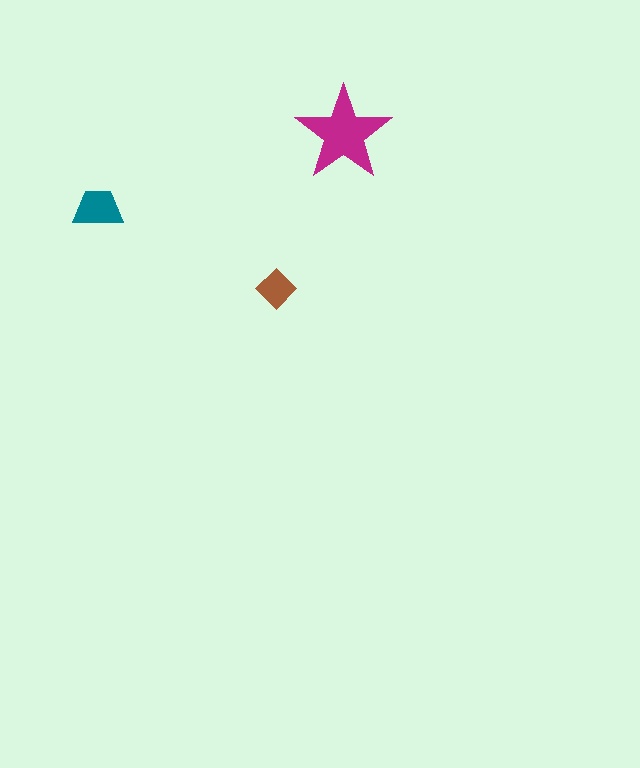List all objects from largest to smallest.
The magenta star, the teal trapezoid, the brown diamond.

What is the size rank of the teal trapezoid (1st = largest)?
2nd.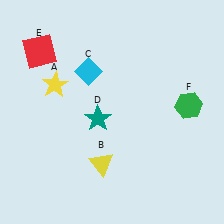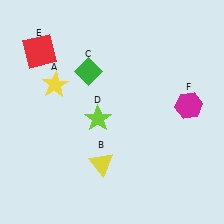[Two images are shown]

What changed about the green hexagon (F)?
In Image 1, F is green. In Image 2, it changed to magenta.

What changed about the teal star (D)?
In Image 1, D is teal. In Image 2, it changed to lime.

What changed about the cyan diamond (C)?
In Image 1, C is cyan. In Image 2, it changed to green.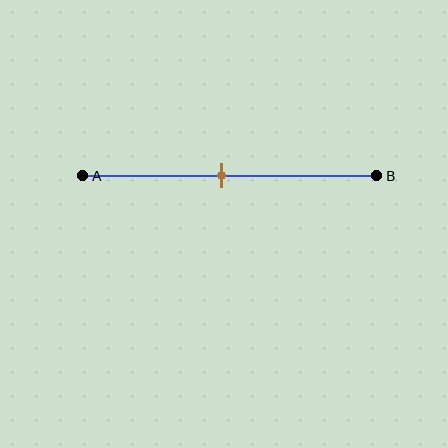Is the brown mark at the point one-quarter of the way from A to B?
No, the mark is at about 45% from A, not at the 25% one-quarter point.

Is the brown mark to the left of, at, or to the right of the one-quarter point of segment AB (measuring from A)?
The brown mark is to the right of the one-quarter point of segment AB.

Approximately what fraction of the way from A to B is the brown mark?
The brown mark is approximately 45% of the way from A to B.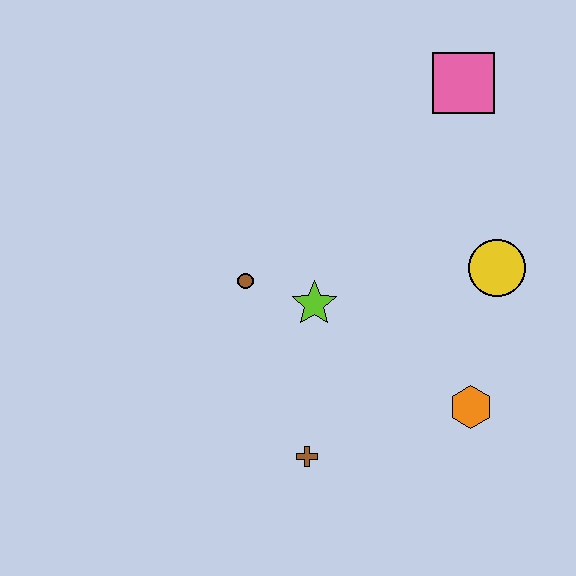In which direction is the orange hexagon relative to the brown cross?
The orange hexagon is to the right of the brown cross.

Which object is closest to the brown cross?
The lime star is closest to the brown cross.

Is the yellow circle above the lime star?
Yes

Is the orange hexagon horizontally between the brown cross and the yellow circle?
Yes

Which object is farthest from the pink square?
The brown cross is farthest from the pink square.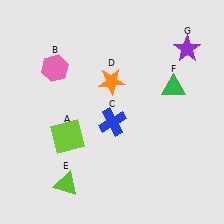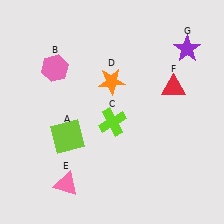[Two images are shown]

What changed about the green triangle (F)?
In Image 1, F is green. In Image 2, it changed to red.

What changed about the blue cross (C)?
In Image 1, C is blue. In Image 2, it changed to lime.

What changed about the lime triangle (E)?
In Image 1, E is lime. In Image 2, it changed to pink.